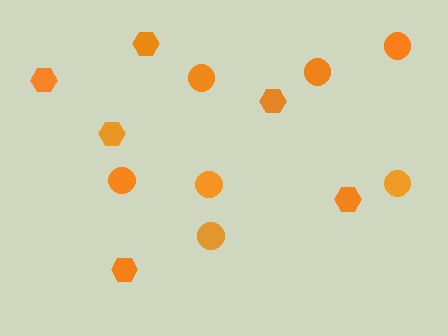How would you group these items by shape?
There are 2 groups: one group of circles (7) and one group of hexagons (6).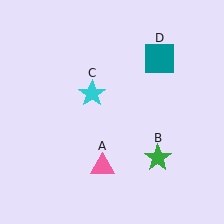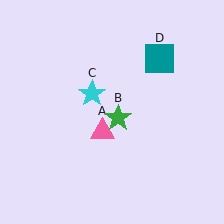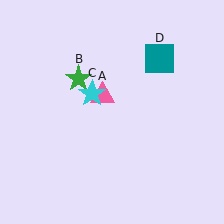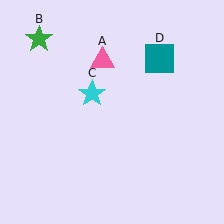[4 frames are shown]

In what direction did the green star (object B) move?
The green star (object B) moved up and to the left.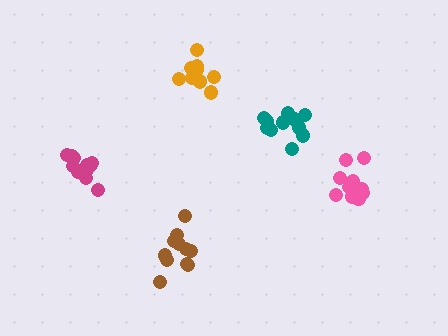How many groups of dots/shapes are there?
There are 5 groups.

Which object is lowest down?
The brown cluster is bottommost.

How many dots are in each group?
Group 1: 11 dots, Group 2: 11 dots, Group 3: 11 dots, Group 4: 10 dots, Group 5: 13 dots (56 total).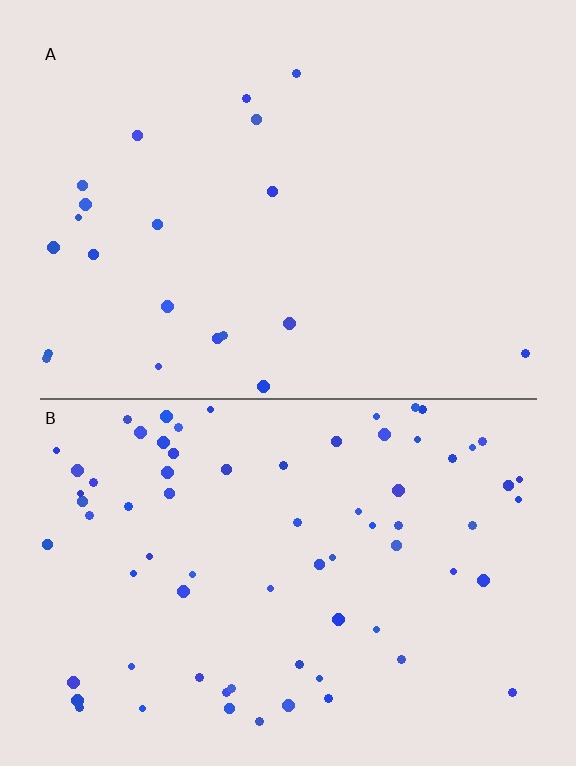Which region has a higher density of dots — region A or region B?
B (the bottom).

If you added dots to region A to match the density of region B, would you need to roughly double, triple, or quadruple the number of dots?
Approximately quadruple.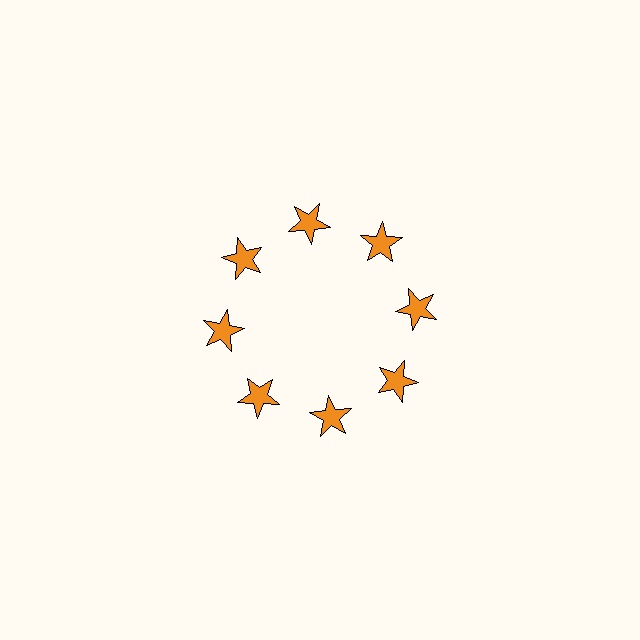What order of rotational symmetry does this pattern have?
This pattern has 8-fold rotational symmetry.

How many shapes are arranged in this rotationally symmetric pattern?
There are 8 shapes, arranged in 8 groups of 1.